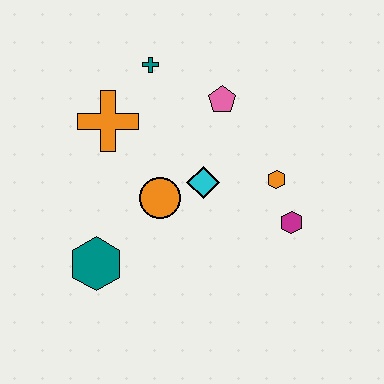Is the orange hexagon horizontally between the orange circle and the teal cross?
No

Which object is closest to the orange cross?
The teal cross is closest to the orange cross.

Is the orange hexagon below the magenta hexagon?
No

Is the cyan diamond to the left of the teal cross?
No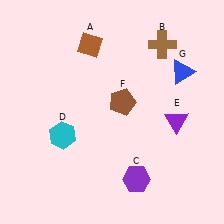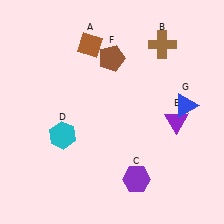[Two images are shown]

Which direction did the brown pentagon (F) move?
The brown pentagon (F) moved up.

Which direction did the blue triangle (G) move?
The blue triangle (G) moved down.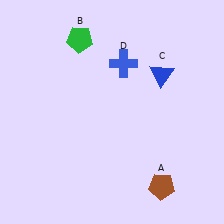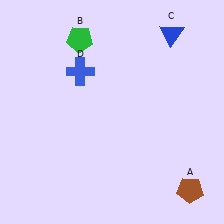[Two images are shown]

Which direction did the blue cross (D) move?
The blue cross (D) moved left.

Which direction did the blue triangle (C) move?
The blue triangle (C) moved up.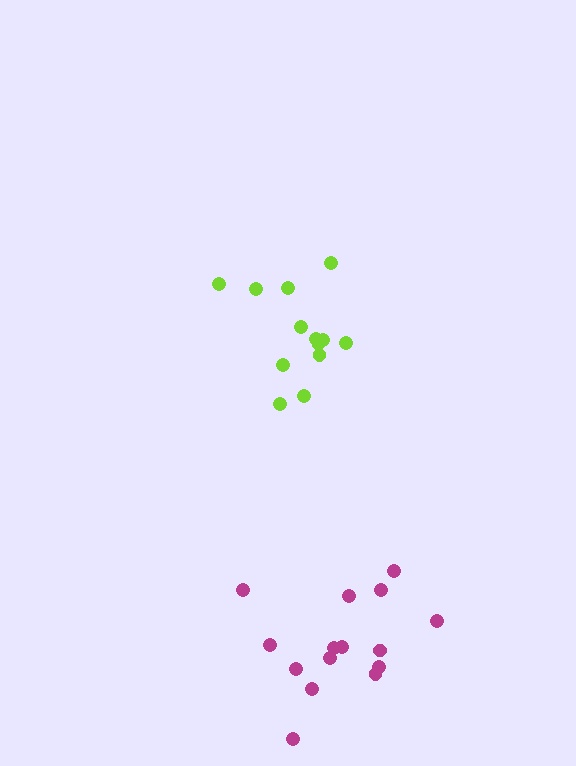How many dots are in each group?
Group 1: 13 dots, Group 2: 15 dots (28 total).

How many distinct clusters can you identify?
There are 2 distinct clusters.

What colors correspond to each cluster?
The clusters are colored: lime, magenta.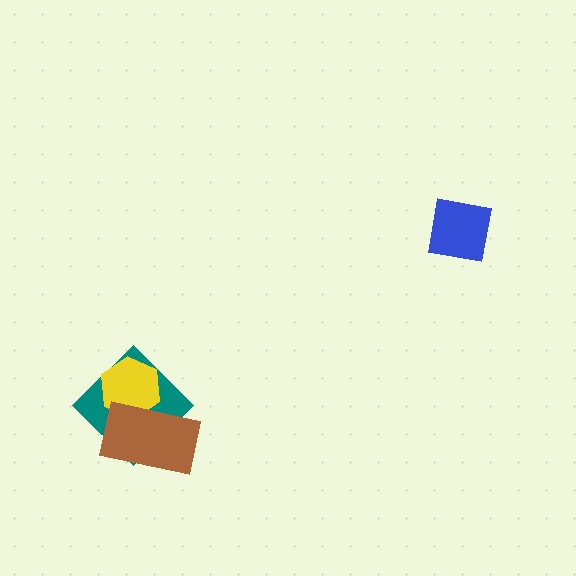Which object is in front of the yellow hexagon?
The brown rectangle is in front of the yellow hexagon.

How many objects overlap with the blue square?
0 objects overlap with the blue square.